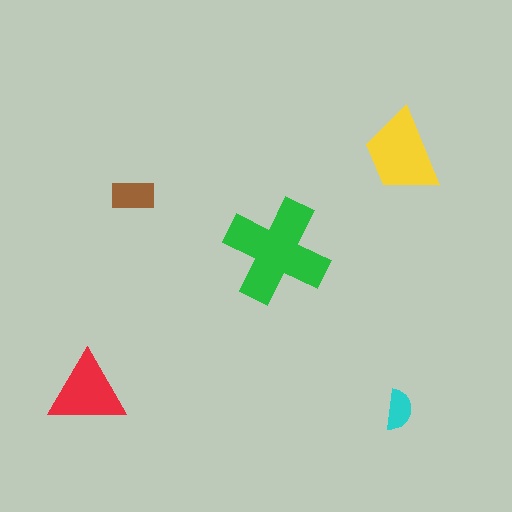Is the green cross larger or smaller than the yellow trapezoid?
Larger.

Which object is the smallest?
The cyan semicircle.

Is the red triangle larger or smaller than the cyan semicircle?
Larger.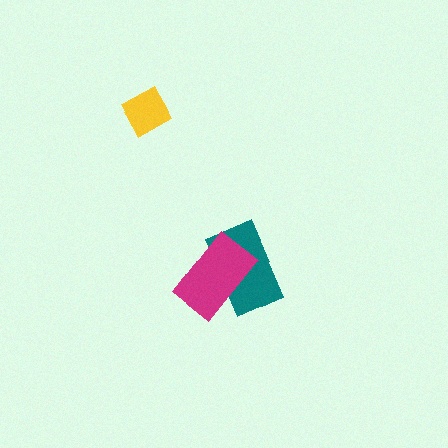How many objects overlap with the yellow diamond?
0 objects overlap with the yellow diamond.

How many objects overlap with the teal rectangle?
1 object overlaps with the teal rectangle.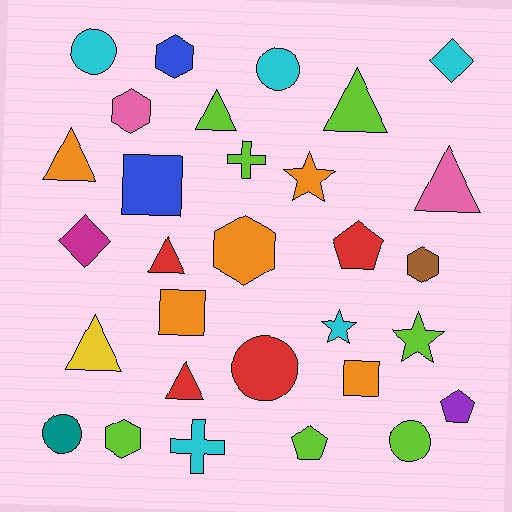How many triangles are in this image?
There are 7 triangles.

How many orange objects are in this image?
There are 5 orange objects.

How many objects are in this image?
There are 30 objects.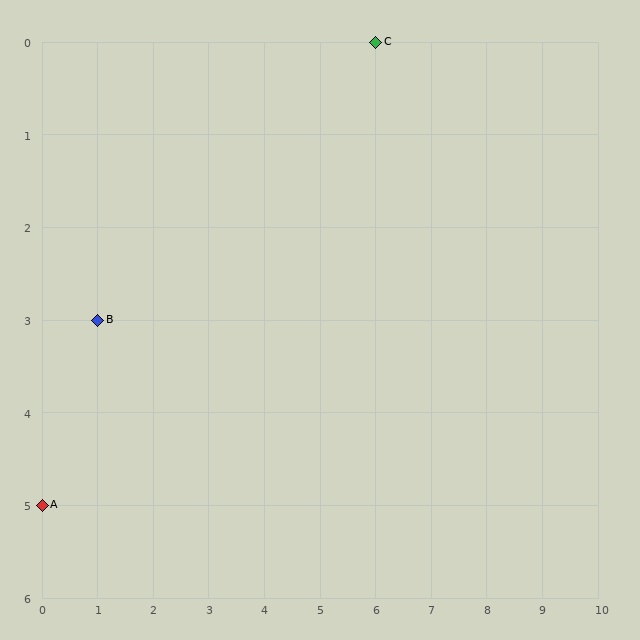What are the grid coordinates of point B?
Point B is at grid coordinates (1, 3).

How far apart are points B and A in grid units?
Points B and A are 1 column and 2 rows apart (about 2.2 grid units diagonally).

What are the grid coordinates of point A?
Point A is at grid coordinates (0, 5).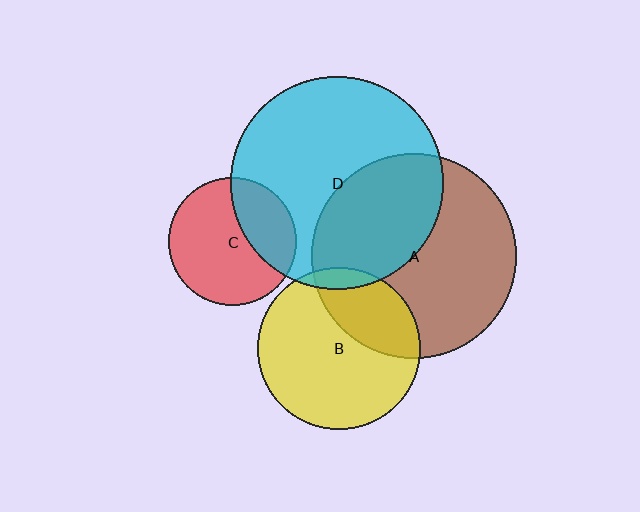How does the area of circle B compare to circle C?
Approximately 1.6 times.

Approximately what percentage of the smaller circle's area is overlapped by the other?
Approximately 30%.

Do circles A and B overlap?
Yes.